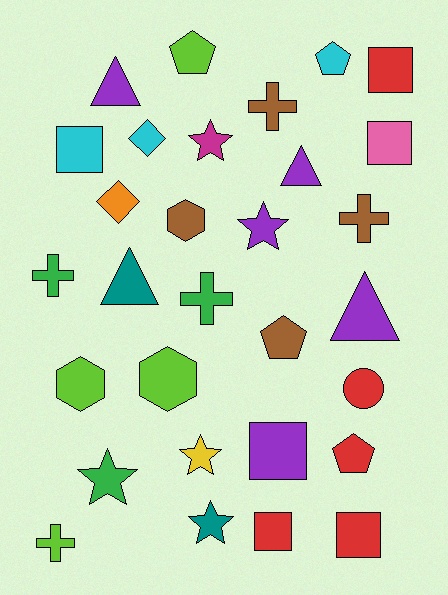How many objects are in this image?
There are 30 objects.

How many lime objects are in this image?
There are 4 lime objects.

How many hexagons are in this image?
There are 3 hexagons.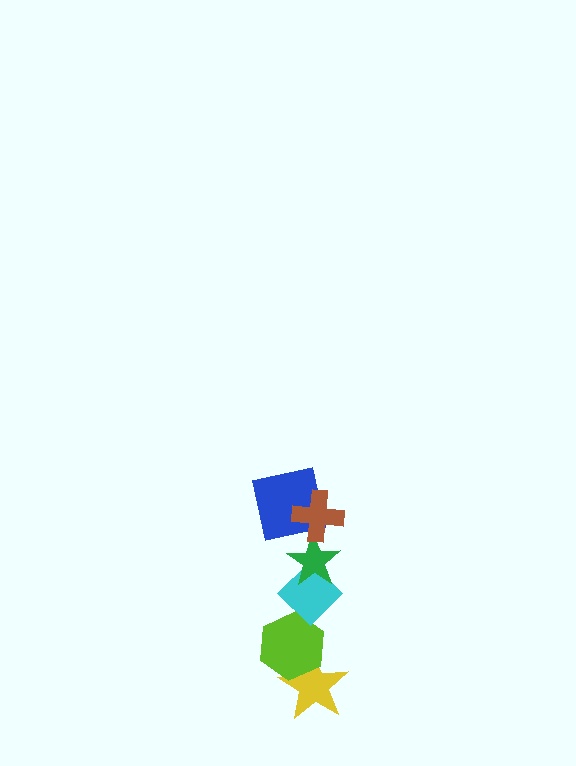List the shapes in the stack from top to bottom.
From top to bottom: the brown cross, the blue square, the green star, the cyan diamond, the lime hexagon, the yellow star.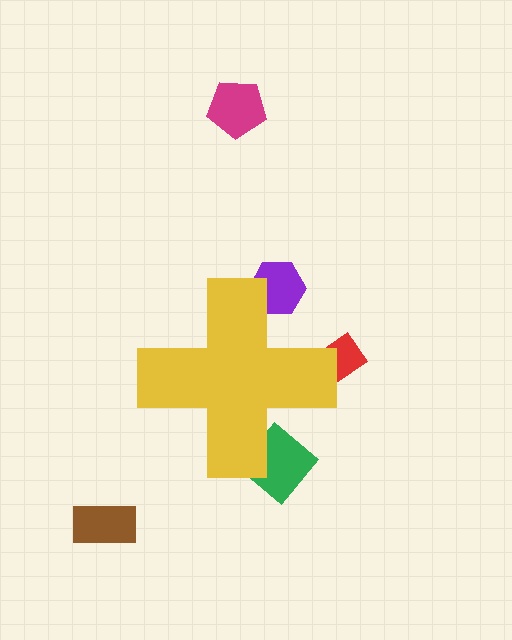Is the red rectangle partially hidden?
Yes, the red rectangle is partially hidden behind the yellow cross.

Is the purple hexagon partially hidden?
Yes, the purple hexagon is partially hidden behind the yellow cross.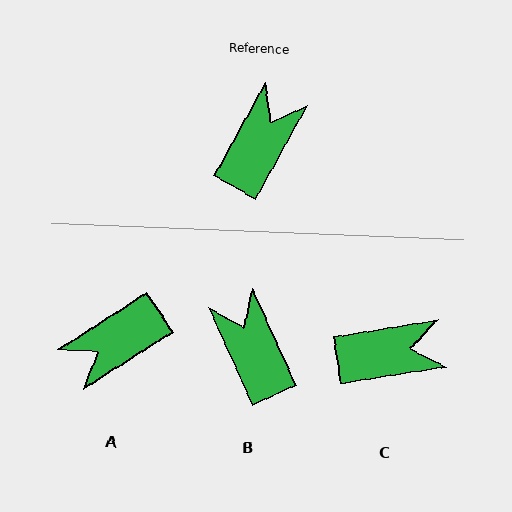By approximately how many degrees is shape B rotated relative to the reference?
Approximately 53 degrees counter-clockwise.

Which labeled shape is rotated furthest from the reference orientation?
A, about 151 degrees away.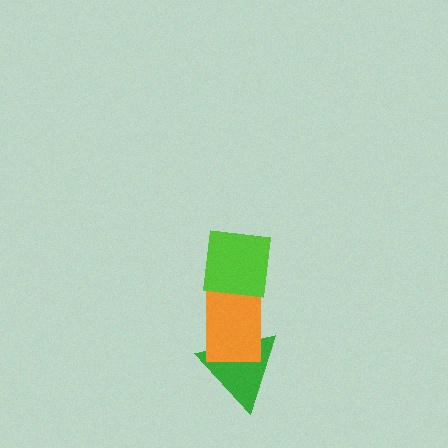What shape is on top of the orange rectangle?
The lime square is on top of the orange rectangle.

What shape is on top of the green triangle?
The orange rectangle is on top of the green triangle.